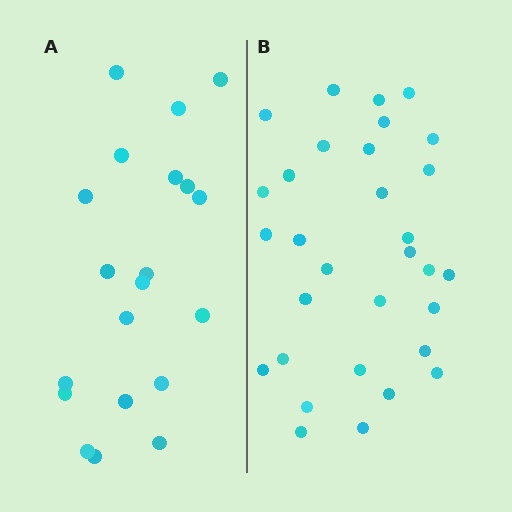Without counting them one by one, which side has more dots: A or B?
Region B (the right region) has more dots.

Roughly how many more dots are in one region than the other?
Region B has roughly 12 or so more dots than region A.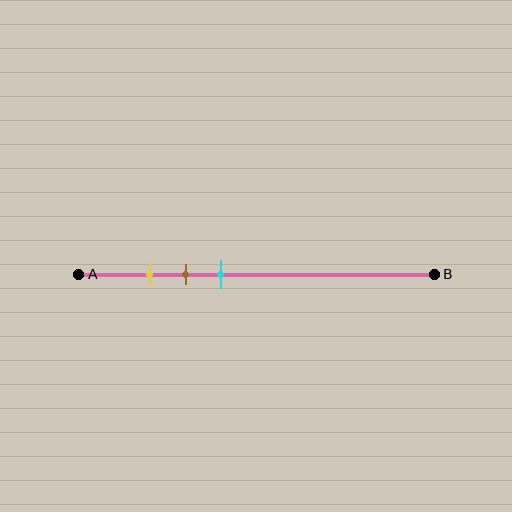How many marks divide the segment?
There are 3 marks dividing the segment.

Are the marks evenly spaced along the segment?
Yes, the marks are approximately evenly spaced.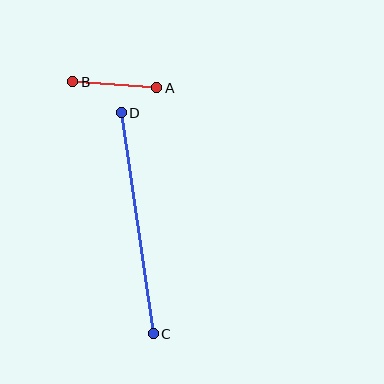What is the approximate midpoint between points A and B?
The midpoint is at approximately (115, 85) pixels.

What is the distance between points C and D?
The distance is approximately 224 pixels.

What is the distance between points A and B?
The distance is approximately 84 pixels.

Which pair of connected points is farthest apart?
Points C and D are farthest apart.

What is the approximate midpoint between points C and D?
The midpoint is at approximately (137, 223) pixels.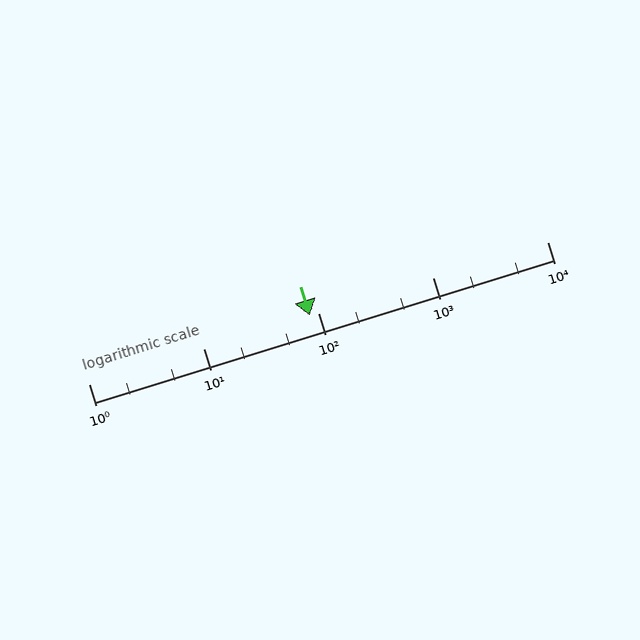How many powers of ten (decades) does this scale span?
The scale spans 4 decades, from 1 to 10000.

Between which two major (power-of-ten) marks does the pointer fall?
The pointer is between 10 and 100.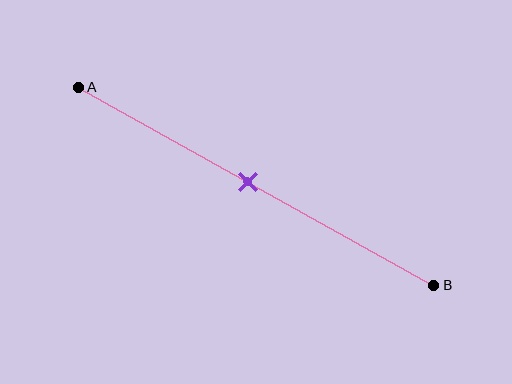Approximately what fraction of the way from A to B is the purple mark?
The purple mark is approximately 50% of the way from A to B.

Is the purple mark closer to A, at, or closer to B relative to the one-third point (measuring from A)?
The purple mark is closer to point B than the one-third point of segment AB.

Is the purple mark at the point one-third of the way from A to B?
No, the mark is at about 50% from A, not at the 33% one-third point.